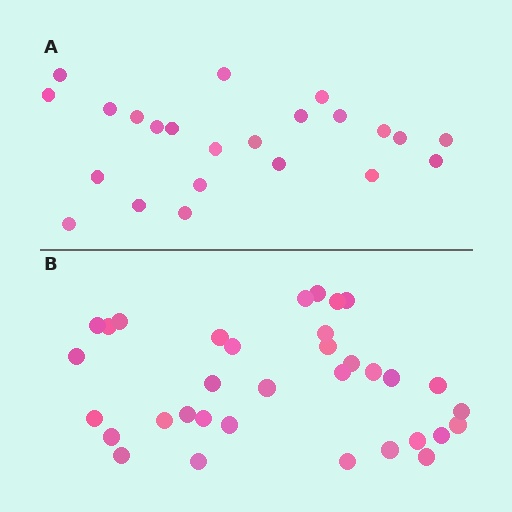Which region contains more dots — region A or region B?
Region B (the bottom region) has more dots.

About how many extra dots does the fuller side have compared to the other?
Region B has roughly 12 or so more dots than region A.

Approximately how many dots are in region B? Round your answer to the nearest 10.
About 30 dots. (The exact count is 34, which rounds to 30.)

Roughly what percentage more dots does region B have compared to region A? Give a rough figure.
About 50% more.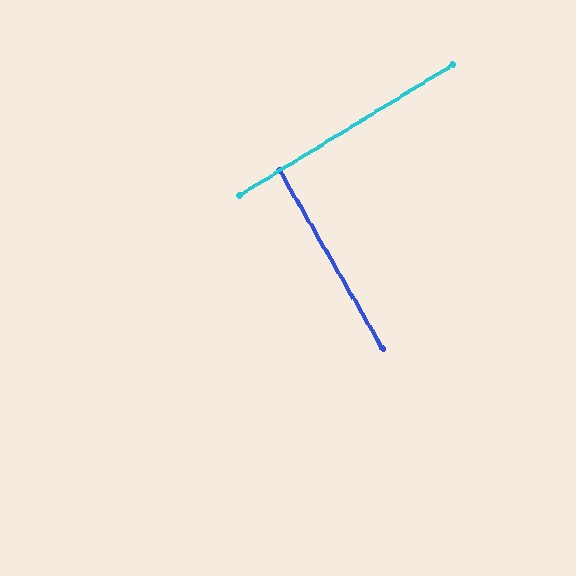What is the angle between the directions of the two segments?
Approximately 89 degrees.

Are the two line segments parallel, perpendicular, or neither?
Perpendicular — they meet at approximately 89°.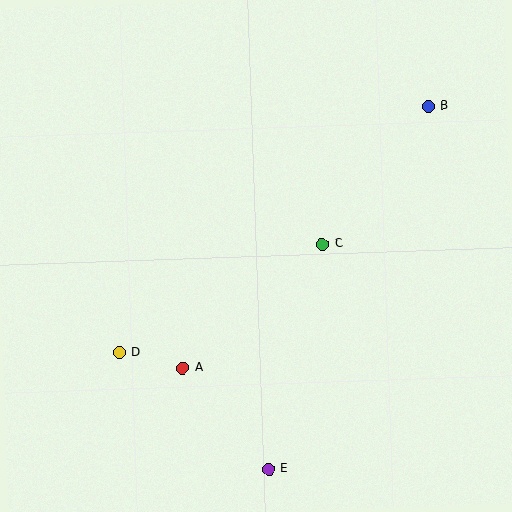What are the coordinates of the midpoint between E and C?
The midpoint between E and C is at (296, 356).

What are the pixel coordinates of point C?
Point C is at (323, 244).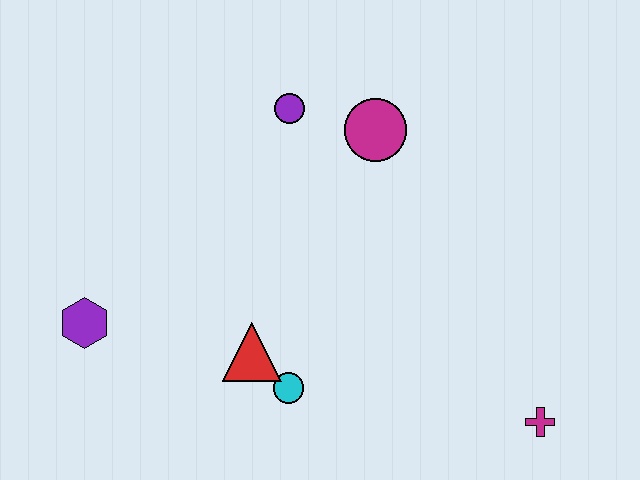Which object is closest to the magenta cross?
The cyan circle is closest to the magenta cross.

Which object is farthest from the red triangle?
The magenta cross is farthest from the red triangle.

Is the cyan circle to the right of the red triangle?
Yes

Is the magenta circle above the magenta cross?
Yes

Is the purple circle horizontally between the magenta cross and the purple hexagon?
Yes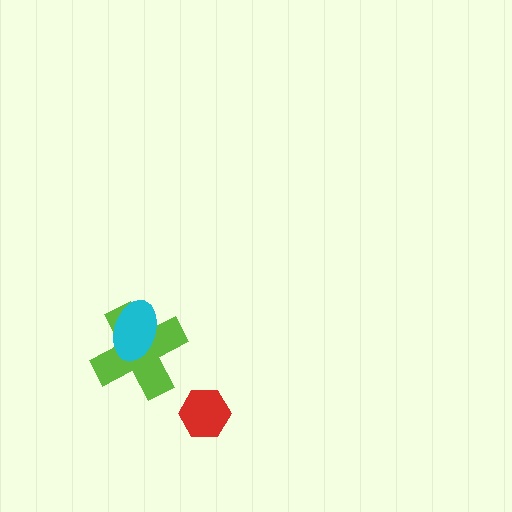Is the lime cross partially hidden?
Yes, it is partially covered by another shape.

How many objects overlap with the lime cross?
1 object overlaps with the lime cross.